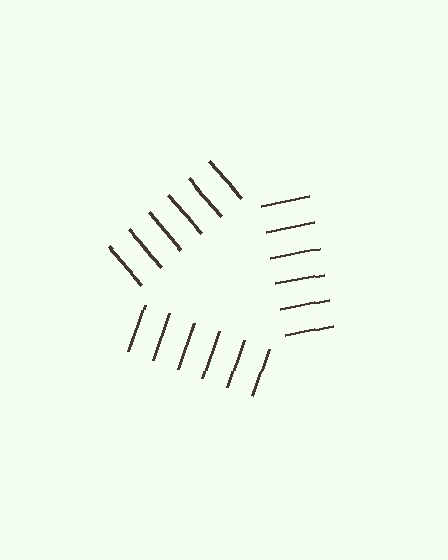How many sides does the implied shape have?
3 sides — the line-ends trace a triangle.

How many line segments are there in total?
18 — 6 along each of the 3 edges.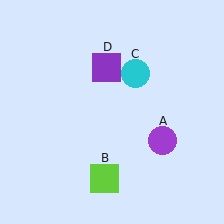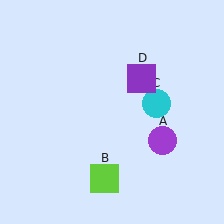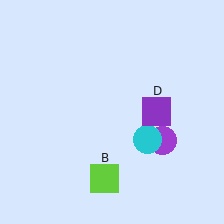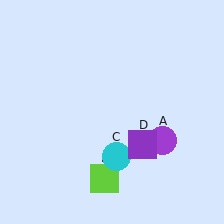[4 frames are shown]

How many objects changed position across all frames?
2 objects changed position: cyan circle (object C), purple square (object D).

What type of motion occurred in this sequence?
The cyan circle (object C), purple square (object D) rotated clockwise around the center of the scene.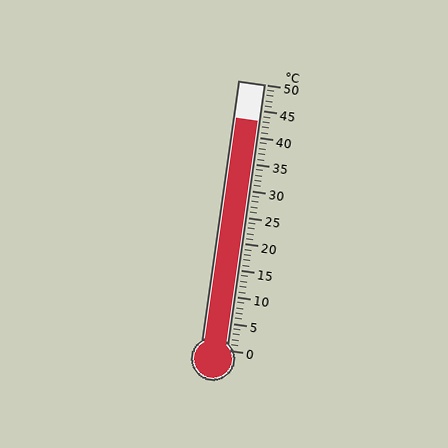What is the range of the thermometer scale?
The thermometer scale ranges from 0°C to 50°C.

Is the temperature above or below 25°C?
The temperature is above 25°C.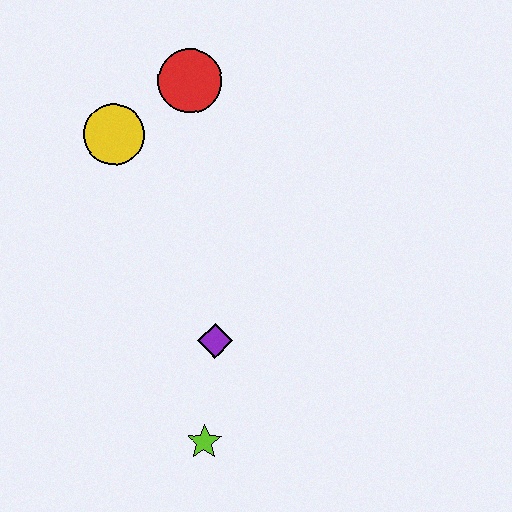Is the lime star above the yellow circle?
No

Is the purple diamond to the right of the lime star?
Yes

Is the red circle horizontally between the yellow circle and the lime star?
Yes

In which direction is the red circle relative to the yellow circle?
The red circle is to the right of the yellow circle.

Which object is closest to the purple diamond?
The lime star is closest to the purple diamond.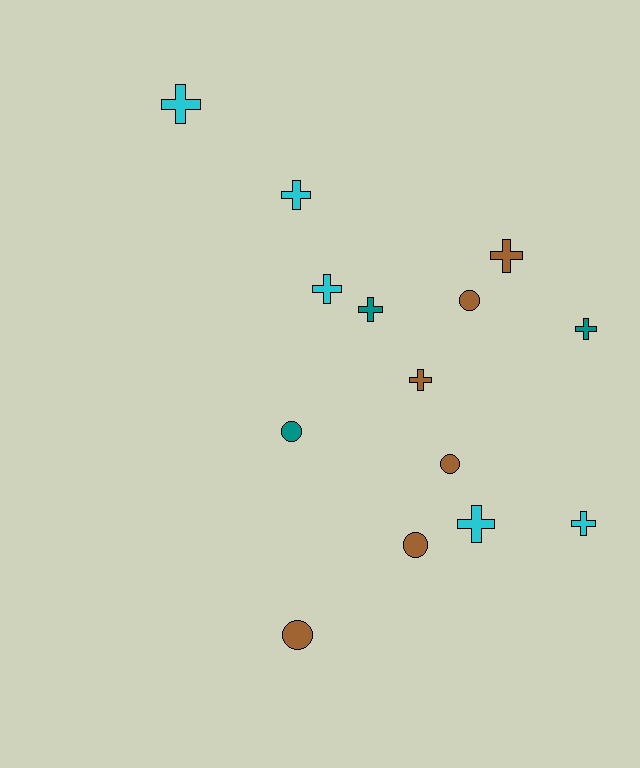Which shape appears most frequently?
Cross, with 9 objects.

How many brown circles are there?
There are 4 brown circles.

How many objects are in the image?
There are 14 objects.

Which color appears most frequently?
Brown, with 6 objects.